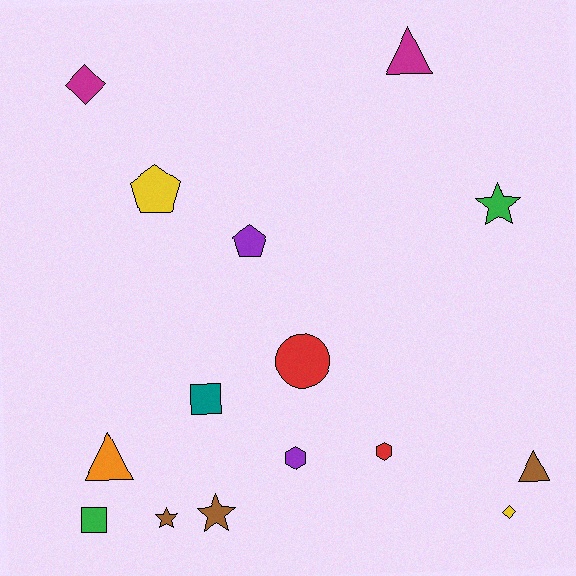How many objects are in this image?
There are 15 objects.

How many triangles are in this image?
There are 3 triangles.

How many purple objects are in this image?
There are 2 purple objects.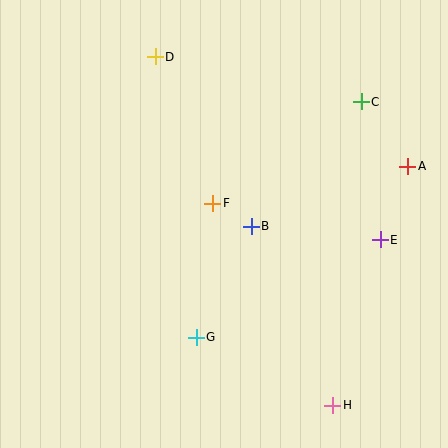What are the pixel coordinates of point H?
Point H is at (333, 405).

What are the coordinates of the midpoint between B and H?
The midpoint between B and H is at (292, 316).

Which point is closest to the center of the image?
Point F at (213, 203) is closest to the center.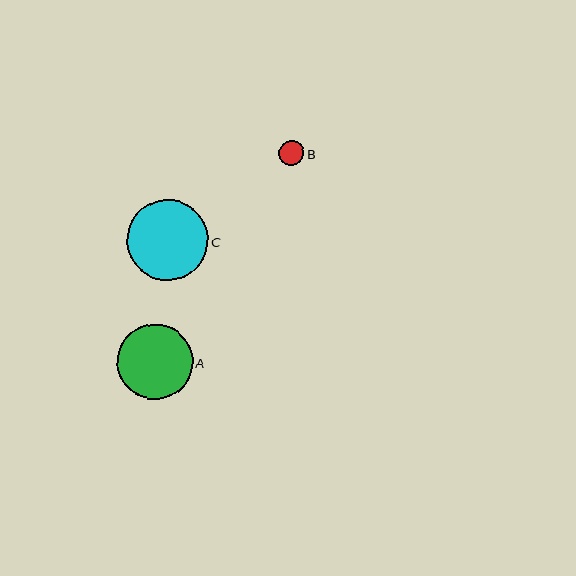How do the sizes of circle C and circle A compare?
Circle C and circle A are approximately the same size.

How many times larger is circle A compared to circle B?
Circle A is approximately 3.0 times the size of circle B.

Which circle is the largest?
Circle C is the largest with a size of approximately 81 pixels.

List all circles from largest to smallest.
From largest to smallest: C, A, B.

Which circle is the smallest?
Circle B is the smallest with a size of approximately 25 pixels.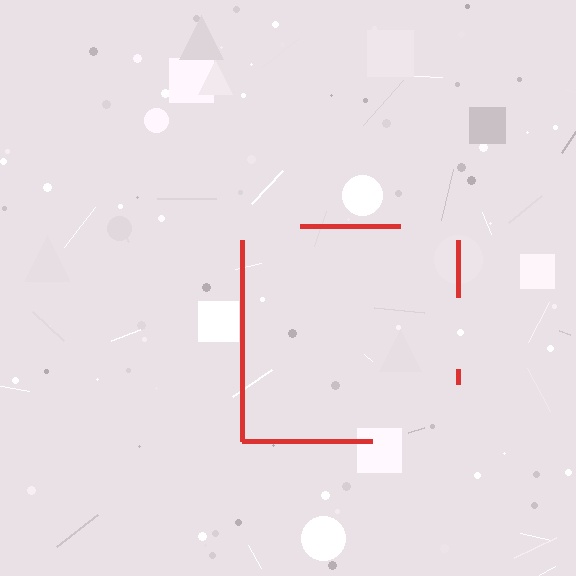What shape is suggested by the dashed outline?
The dashed outline suggests a square.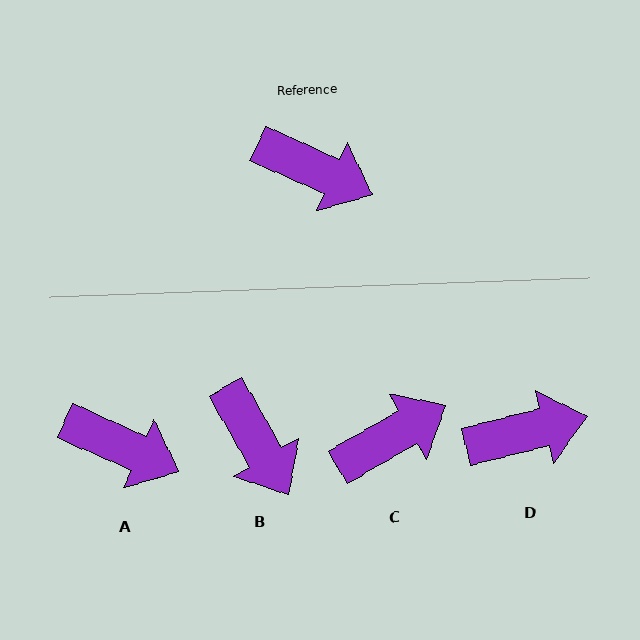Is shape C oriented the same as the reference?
No, it is off by about 54 degrees.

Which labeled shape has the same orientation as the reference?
A.